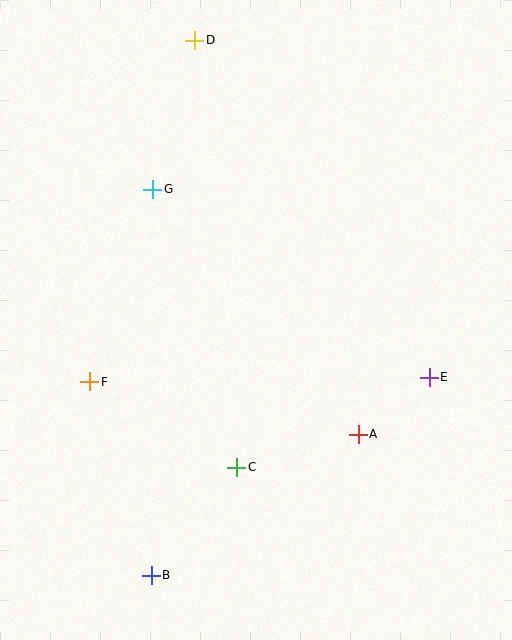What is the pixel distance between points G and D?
The distance between G and D is 155 pixels.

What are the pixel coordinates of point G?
Point G is at (153, 189).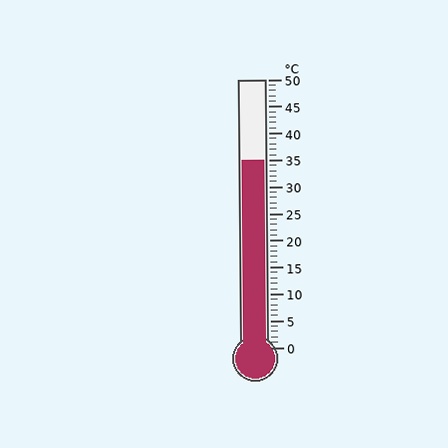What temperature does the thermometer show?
The thermometer shows approximately 35°C.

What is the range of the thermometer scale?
The thermometer scale ranges from 0°C to 50°C.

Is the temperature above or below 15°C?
The temperature is above 15°C.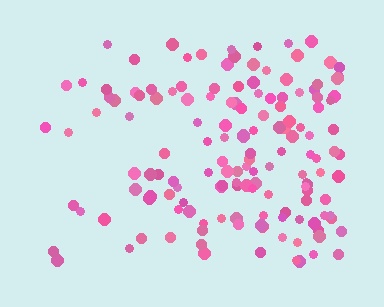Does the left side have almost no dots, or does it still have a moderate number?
Still a moderate number, just noticeably fewer than the right.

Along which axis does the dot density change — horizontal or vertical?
Horizontal.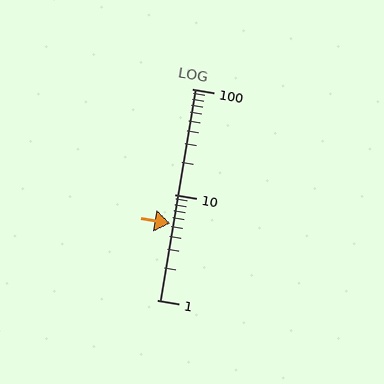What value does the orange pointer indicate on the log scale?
The pointer indicates approximately 5.3.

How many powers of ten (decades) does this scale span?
The scale spans 2 decades, from 1 to 100.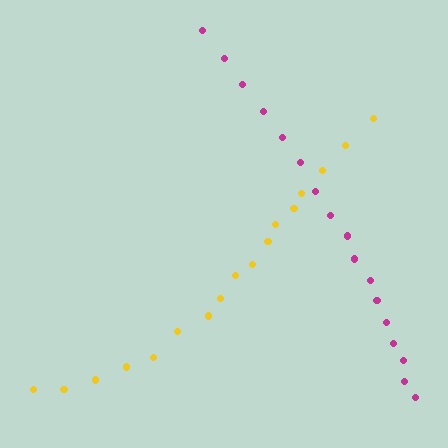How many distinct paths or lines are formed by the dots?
There are 2 distinct paths.